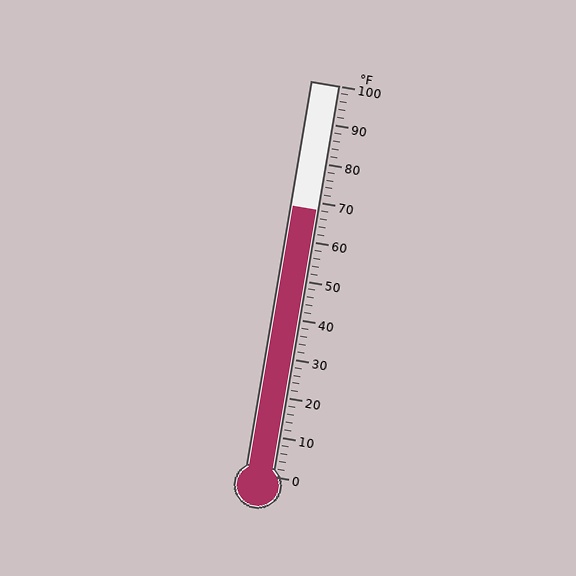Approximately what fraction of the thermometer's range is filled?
The thermometer is filled to approximately 70% of its range.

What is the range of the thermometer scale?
The thermometer scale ranges from 0°F to 100°F.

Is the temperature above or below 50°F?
The temperature is above 50°F.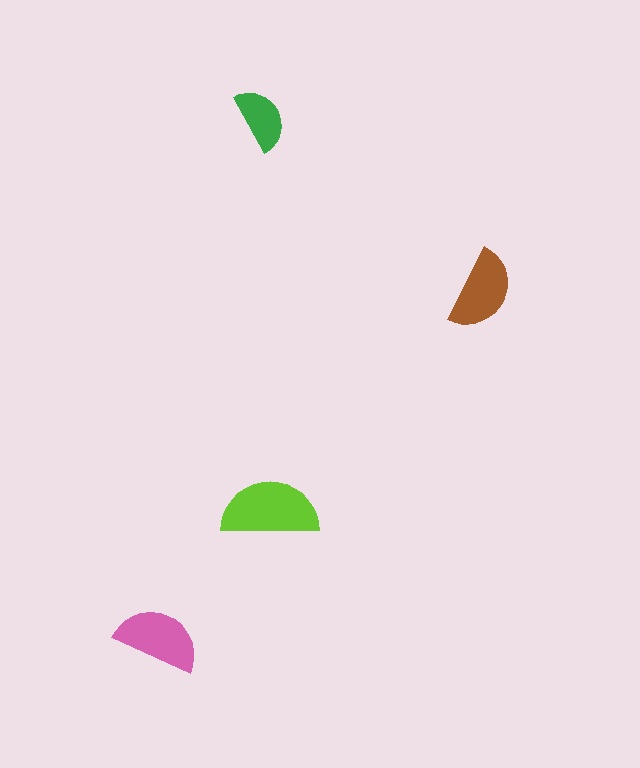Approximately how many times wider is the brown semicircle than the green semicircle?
About 1.5 times wider.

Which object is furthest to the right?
The brown semicircle is rightmost.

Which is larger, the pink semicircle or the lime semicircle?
The lime one.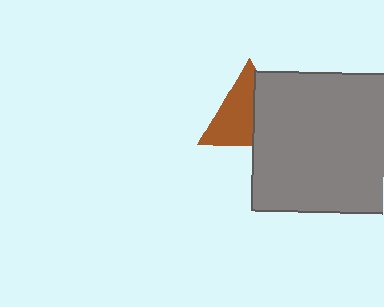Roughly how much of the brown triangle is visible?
About half of it is visible (roughly 58%).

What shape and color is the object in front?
The object in front is a gray rectangle.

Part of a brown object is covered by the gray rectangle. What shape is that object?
It is a triangle.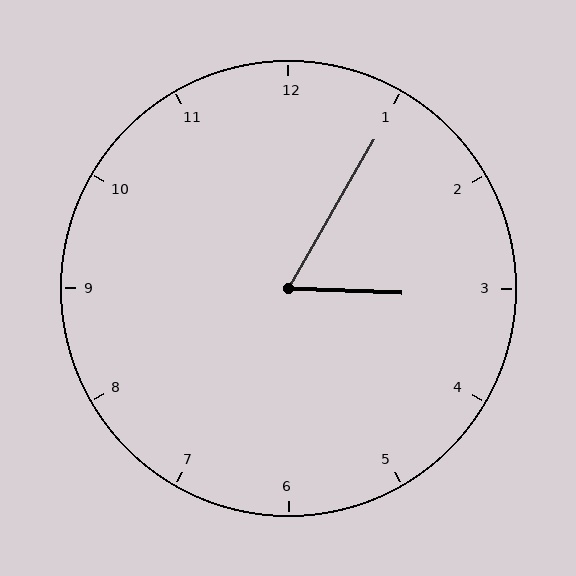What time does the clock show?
3:05.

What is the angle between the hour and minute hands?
Approximately 62 degrees.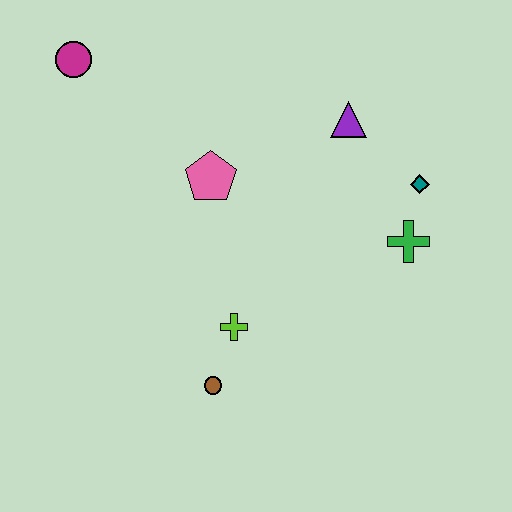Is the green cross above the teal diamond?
No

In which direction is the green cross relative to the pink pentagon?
The green cross is to the right of the pink pentagon.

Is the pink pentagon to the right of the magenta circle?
Yes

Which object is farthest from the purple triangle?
The brown circle is farthest from the purple triangle.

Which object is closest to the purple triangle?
The teal diamond is closest to the purple triangle.